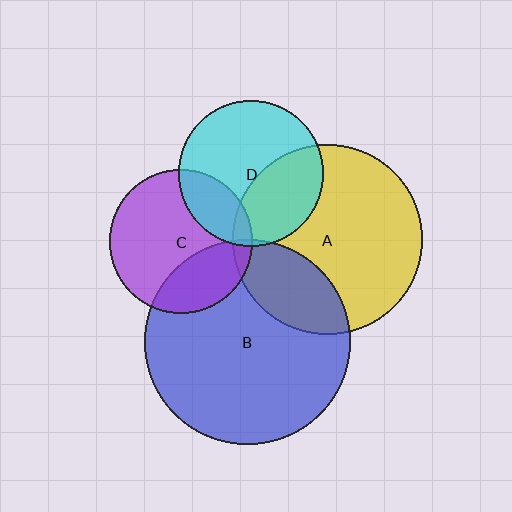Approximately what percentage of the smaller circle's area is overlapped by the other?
Approximately 35%.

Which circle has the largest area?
Circle B (blue).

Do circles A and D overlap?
Yes.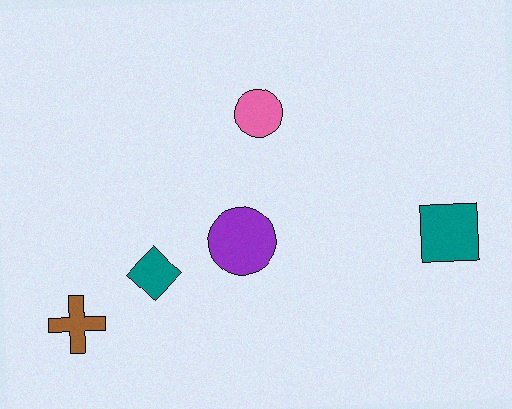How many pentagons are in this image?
There are no pentagons.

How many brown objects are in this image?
There is 1 brown object.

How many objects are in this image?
There are 5 objects.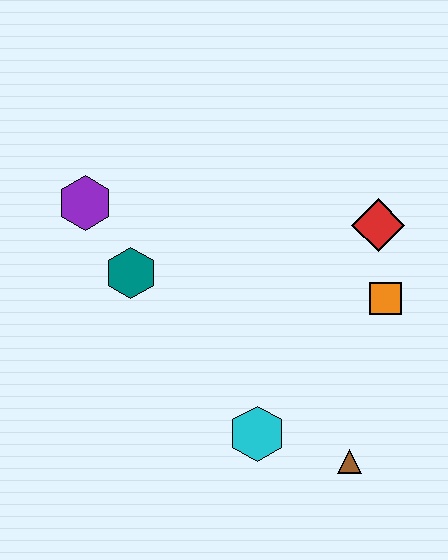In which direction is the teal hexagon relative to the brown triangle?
The teal hexagon is to the left of the brown triangle.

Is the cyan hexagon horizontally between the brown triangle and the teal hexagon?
Yes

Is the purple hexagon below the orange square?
No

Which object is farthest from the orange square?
The purple hexagon is farthest from the orange square.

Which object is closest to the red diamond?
The orange square is closest to the red diamond.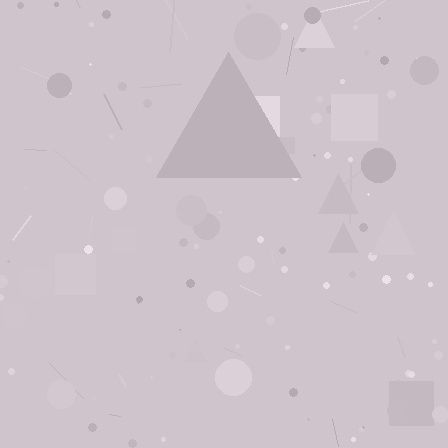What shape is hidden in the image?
A triangle is hidden in the image.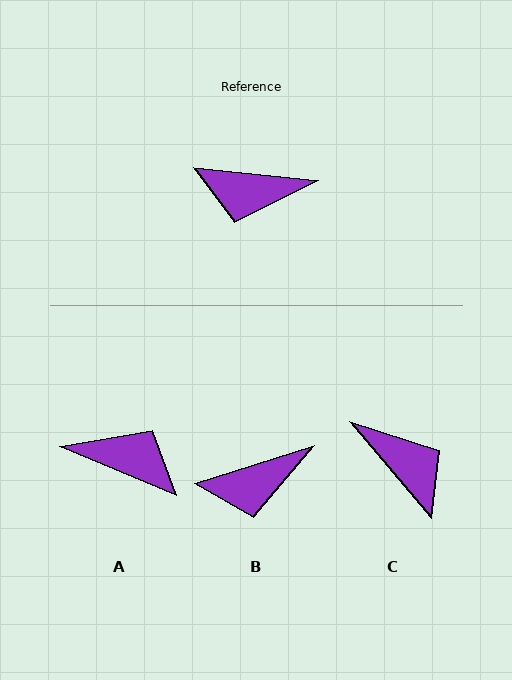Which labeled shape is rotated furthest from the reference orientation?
A, about 163 degrees away.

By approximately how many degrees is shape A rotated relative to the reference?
Approximately 163 degrees counter-clockwise.